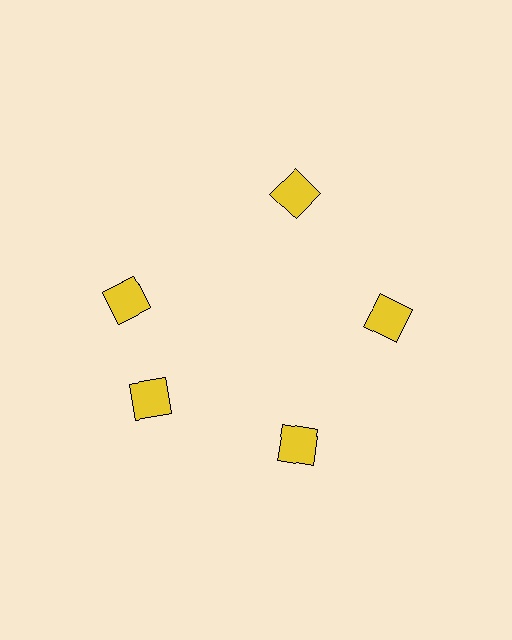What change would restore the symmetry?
The symmetry would be restored by rotating it back into even spacing with its neighbors so that all 5 squares sit at equal angles and equal distance from the center.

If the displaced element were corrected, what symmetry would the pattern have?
It would have 5-fold rotational symmetry — the pattern would map onto itself every 72 degrees.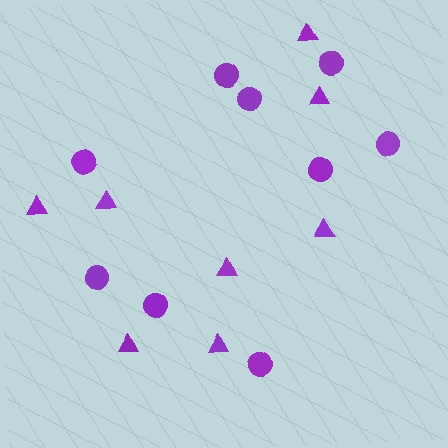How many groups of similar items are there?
There are 2 groups: one group of circles (9) and one group of triangles (8).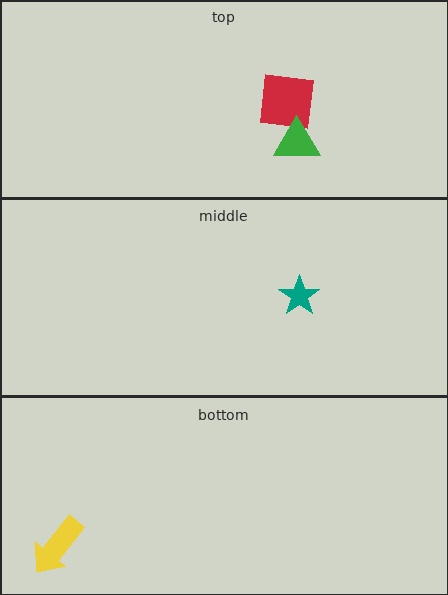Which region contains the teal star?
The middle region.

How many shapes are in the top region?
2.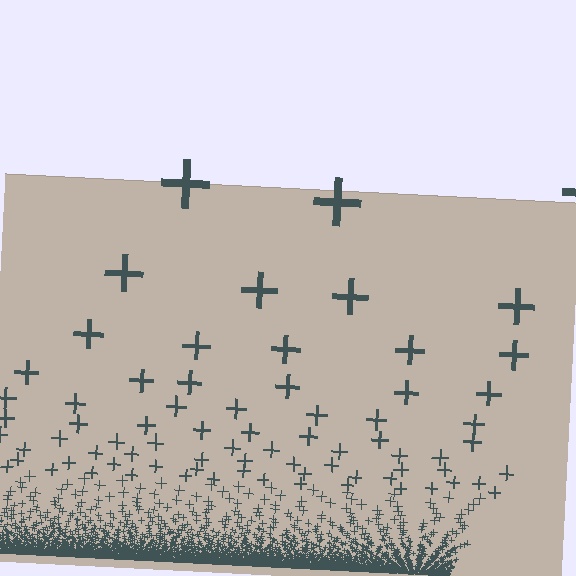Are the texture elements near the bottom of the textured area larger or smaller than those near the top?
Smaller. The gradient is inverted — elements near the bottom are smaller and denser.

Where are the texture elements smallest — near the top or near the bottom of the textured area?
Near the bottom.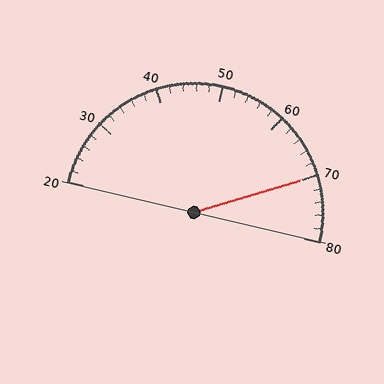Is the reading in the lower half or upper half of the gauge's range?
The reading is in the upper half of the range (20 to 80).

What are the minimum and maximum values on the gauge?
The gauge ranges from 20 to 80.